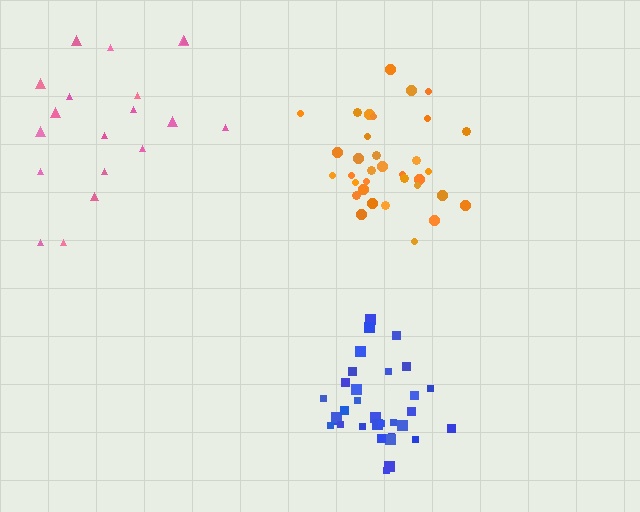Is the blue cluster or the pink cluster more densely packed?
Blue.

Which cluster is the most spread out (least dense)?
Pink.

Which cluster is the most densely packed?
Blue.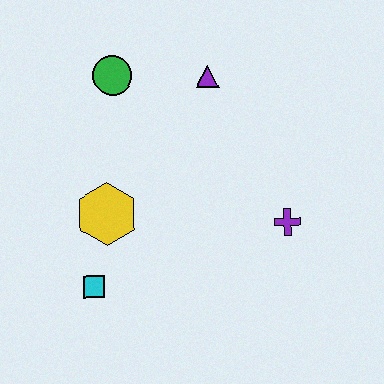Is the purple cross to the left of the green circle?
No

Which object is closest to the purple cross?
The purple triangle is closest to the purple cross.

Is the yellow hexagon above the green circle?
No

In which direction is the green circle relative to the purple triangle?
The green circle is to the left of the purple triangle.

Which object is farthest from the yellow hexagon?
The purple cross is farthest from the yellow hexagon.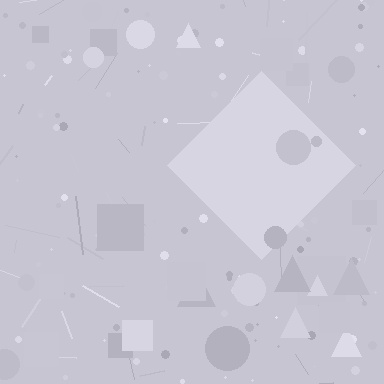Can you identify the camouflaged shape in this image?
The camouflaged shape is a diamond.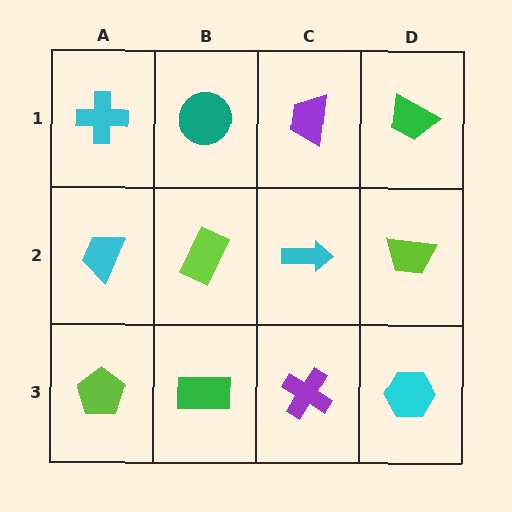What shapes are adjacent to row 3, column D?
A lime trapezoid (row 2, column D), a purple cross (row 3, column C).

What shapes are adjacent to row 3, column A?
A cyan trapezoid (row 2, column A), a green rectangle (row 3, column B).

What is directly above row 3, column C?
A cyan arrow.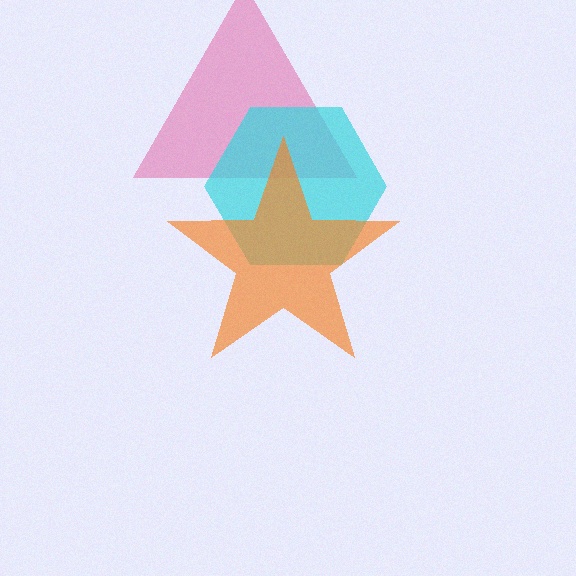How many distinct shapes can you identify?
There are 3 distinct shapes: a pink triangle, a cyan hexagon, an orange star.